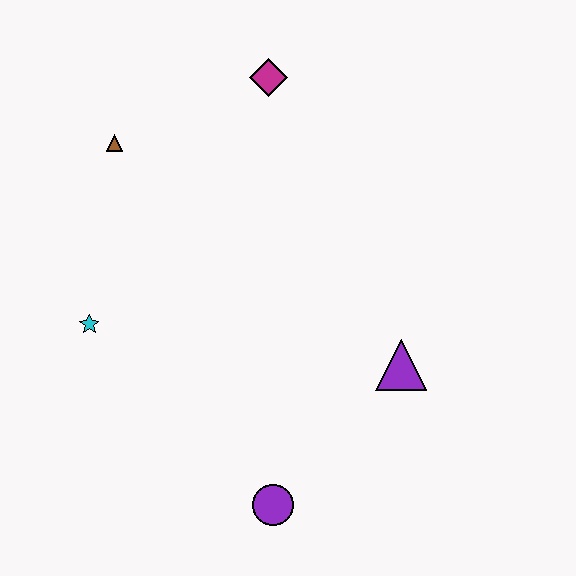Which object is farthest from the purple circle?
The magenta diamond is farthest from the purple circle.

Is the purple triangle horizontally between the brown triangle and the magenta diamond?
No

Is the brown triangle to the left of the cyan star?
No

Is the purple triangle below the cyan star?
Yes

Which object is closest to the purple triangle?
The purple circle is closest to the purple triangle.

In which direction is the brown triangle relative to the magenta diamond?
The brown triangle is to the left of the magenta diamond.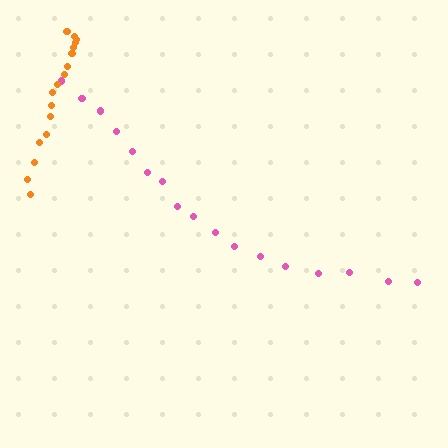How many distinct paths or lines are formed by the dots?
There are 2 distinct paths.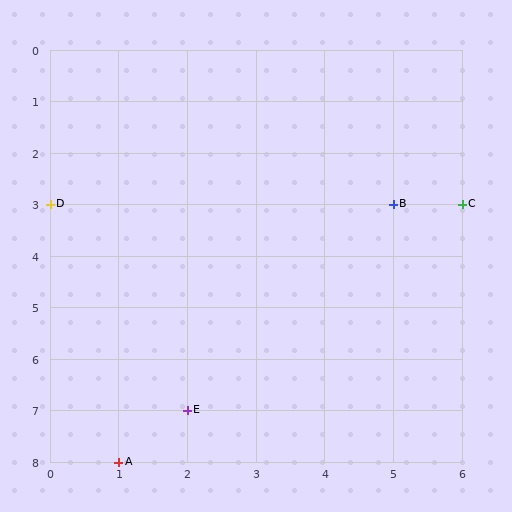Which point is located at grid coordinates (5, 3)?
Point B is at (5, 3).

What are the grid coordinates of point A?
Point A is at grid coordinates (1, 8).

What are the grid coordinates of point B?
Point B is at grid coordinates (5, 3).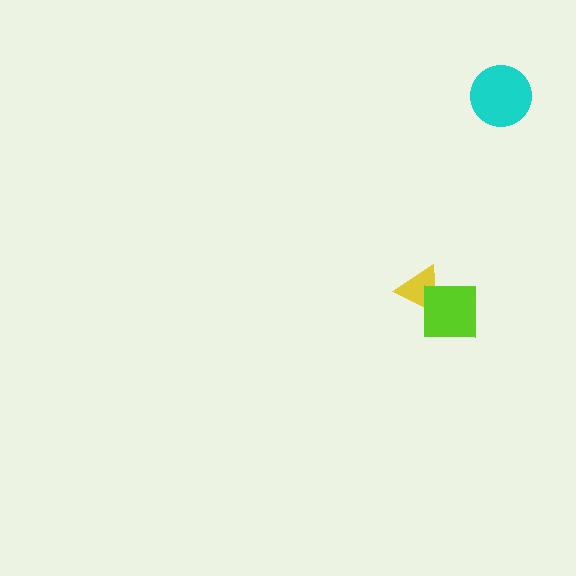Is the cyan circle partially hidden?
No, no other shape covers it.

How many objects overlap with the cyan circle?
0 objects overlap with the cyan circle.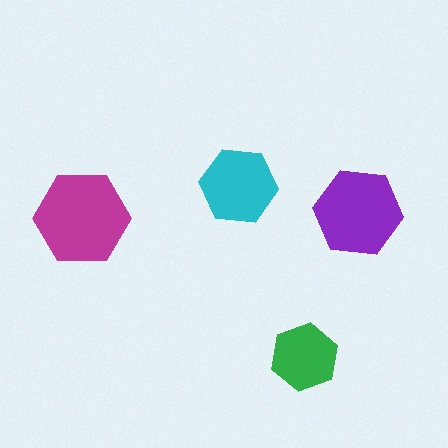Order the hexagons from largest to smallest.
the magenta one, the purple one, the cyan one, the green one.